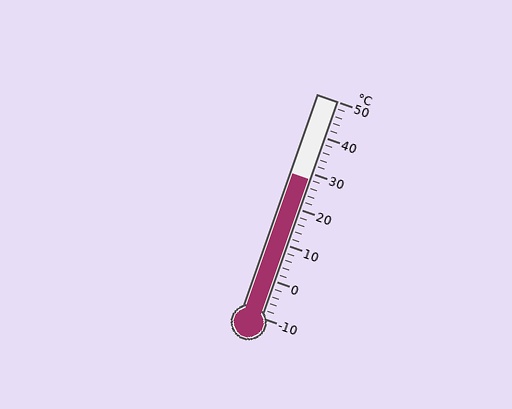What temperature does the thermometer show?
The thermometer shows approximately 28°C.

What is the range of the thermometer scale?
The thermometer scale ranges from -10°C to 50°C.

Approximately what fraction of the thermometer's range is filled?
The thermometer is filled to approximately 65% of its range.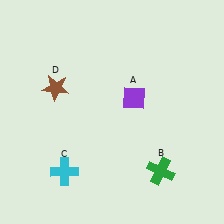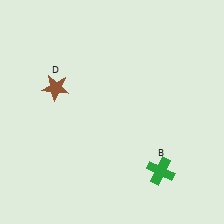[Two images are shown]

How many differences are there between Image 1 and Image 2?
There are 2 differences between the two images.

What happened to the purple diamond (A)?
The purple diamond (A) was removed in Image 2. It was in the top-right area of Image 1.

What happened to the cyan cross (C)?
The cyan cross (C) was removed in Image 2. It was in the bottom-left area of Image 1.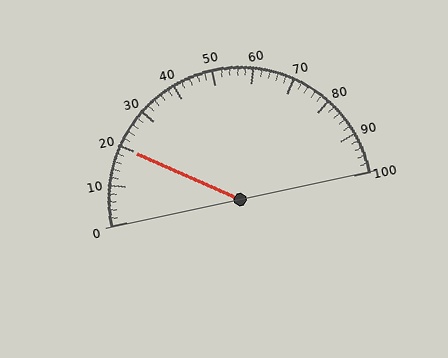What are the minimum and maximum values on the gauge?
The gauge ranges from 0 to 100.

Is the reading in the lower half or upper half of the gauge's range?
The reading is in the lower half of the range (0 to 100).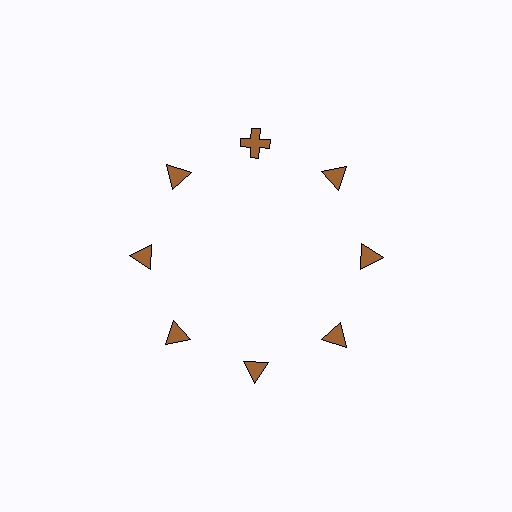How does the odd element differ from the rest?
It has a different shape: cross instead of triangle.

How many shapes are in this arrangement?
There are 8 shapes arranged in a ring pattern.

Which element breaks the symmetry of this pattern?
The brown cross at roughly the 12 o'clock position breaks the symmetry. All other shapes are brown triangles.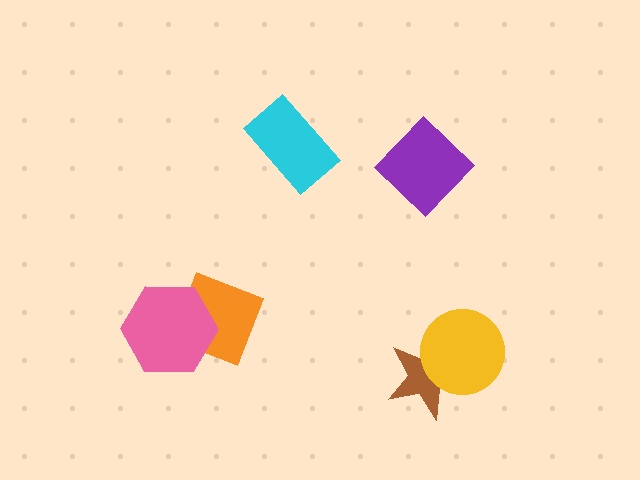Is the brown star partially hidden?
Yes, it is partially covered by another shape.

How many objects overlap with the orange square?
1 object overlaps with the orange square.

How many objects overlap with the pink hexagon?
1 object overlaps with the pink hexagon.